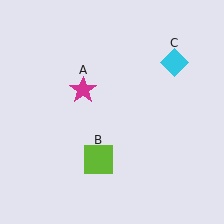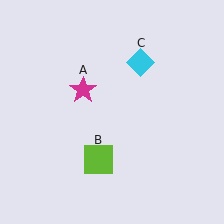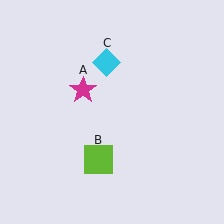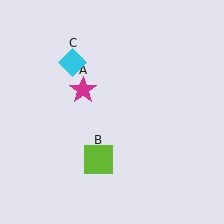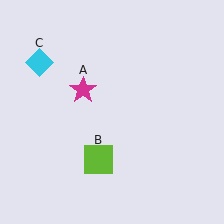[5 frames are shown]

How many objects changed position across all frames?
1 object changed position: cyan diamond (object C).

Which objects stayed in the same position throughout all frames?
Magenta star (object A) and lime square (object B) remained stationary.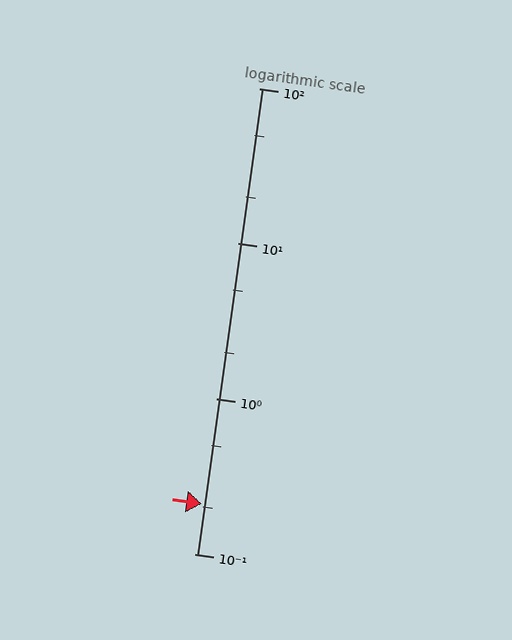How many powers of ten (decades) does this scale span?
The scale spans 3 decades, from 0.1 to 100.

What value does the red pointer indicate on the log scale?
The pointer indicates approximately 0.21.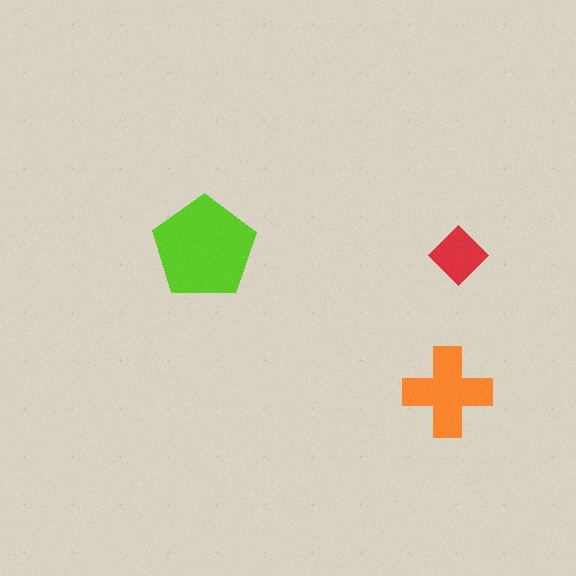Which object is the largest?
The lime pentagon.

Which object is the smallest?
The red diamond.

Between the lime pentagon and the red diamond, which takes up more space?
The lime pentagon.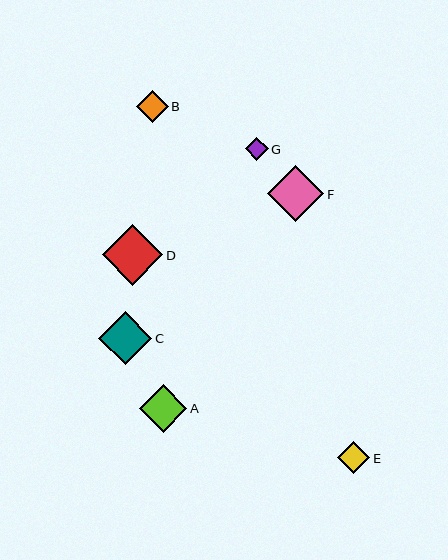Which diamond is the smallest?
Diamond G is the smallest with a size of approximately 23 pixels.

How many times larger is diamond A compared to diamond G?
Diamond A is approximately 2.1 times the size of diamond G.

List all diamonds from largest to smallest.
From largest to smallest: D, F, C, A, E, B, G.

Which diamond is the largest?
Diamond D is the largest with a size of approximately 61 pixels.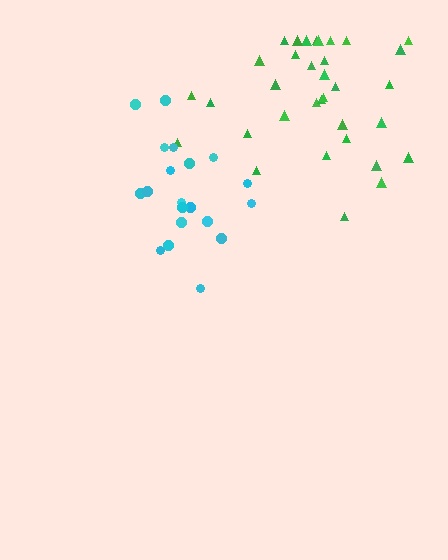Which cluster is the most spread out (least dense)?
Cyan.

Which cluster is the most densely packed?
Green.